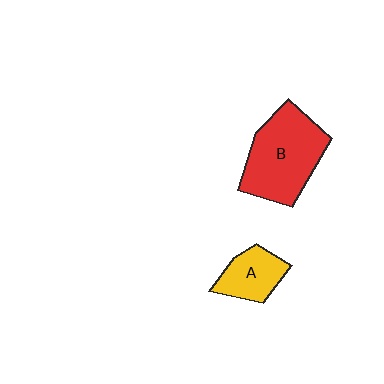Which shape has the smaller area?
Shape A (yellow).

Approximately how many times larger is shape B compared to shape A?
Approximately 2.0 times.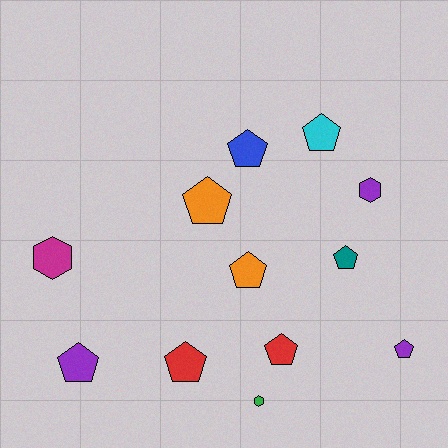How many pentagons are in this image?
There are 9 pentagons.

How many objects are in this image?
There are 12 objects.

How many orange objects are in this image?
There are 2 orange objects.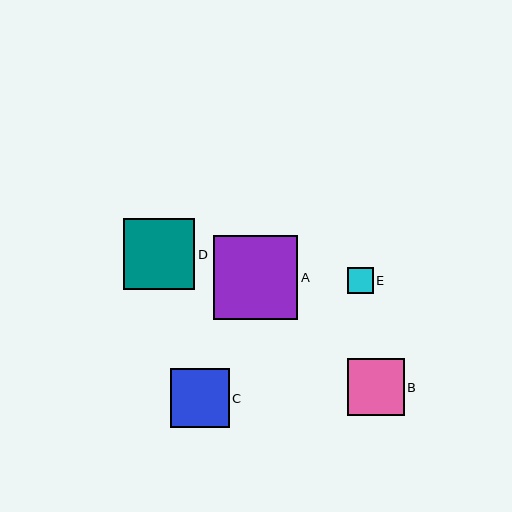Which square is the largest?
Square A is the largest with a size of approximately 85 pixels.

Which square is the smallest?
Square E is the smallest with a size of approximately 26 pixels.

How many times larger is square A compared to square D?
Square A is approximately 1.2 times the size of square D.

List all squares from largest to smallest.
From largest to smallest: A, D, C, B, E.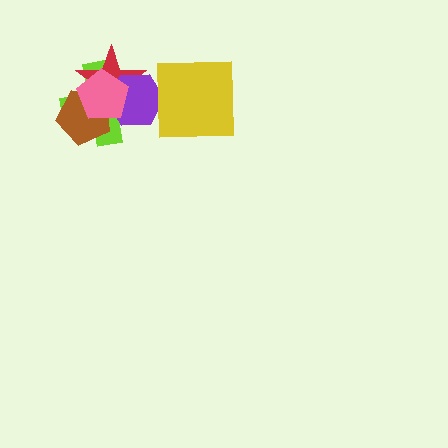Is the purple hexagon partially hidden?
Yes, it is partially covered by another shape.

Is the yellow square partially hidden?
No, no other shape covers it.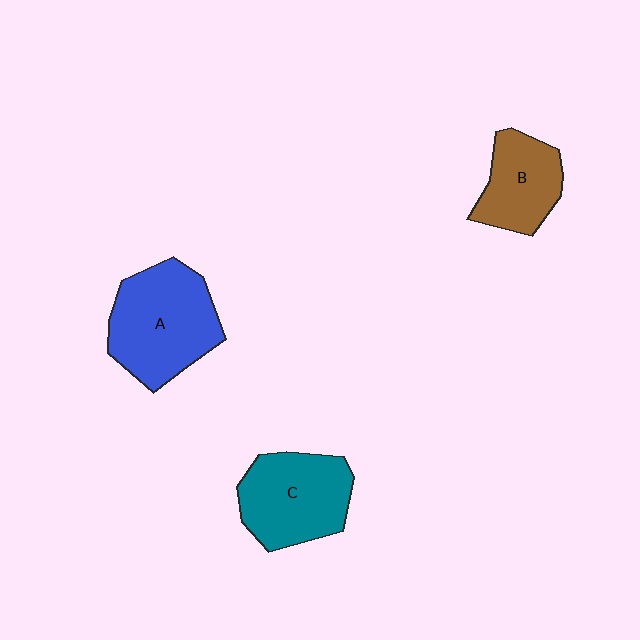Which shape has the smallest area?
Shape B (brown).